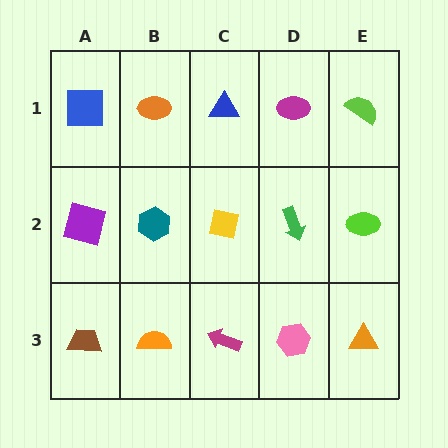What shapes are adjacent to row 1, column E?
A lime ellipse (row 2, column E), a magenta ellipse (row 1, column D).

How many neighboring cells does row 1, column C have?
3.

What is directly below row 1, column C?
A yellow square.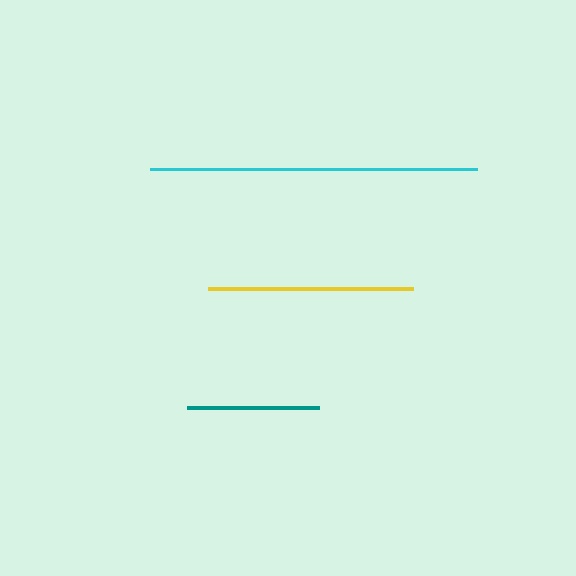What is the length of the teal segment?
The teal segment is approximately 132 pixels long.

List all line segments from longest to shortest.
From longest to shortest: cyan, yellow, teal.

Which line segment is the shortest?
The teal line is the shortest at approximately 132 pixels.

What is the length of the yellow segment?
The yellow segment is approximately 205 pixels long.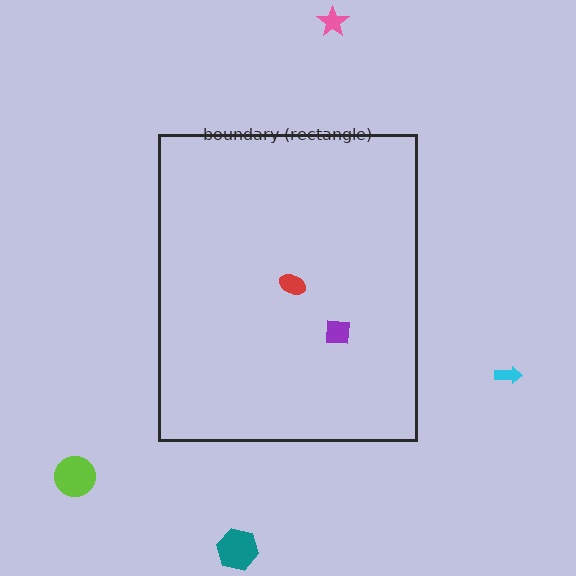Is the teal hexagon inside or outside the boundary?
Outside.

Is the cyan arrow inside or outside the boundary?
Outside.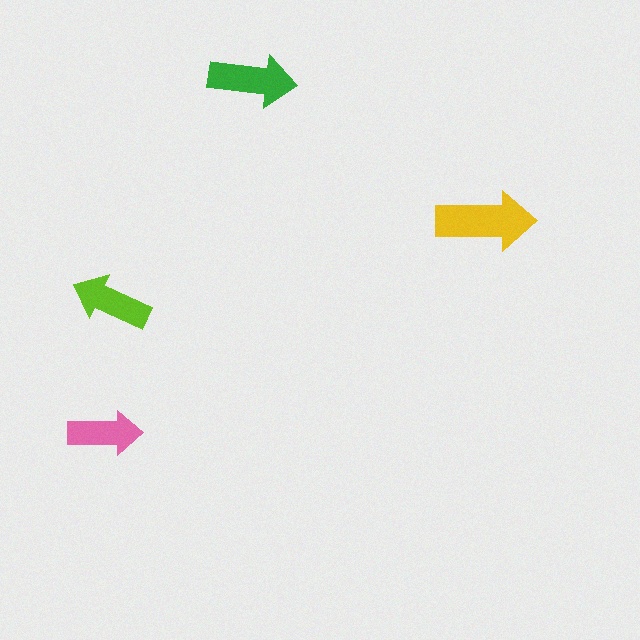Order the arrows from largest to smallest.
the yellow one, the green one, the lime one, the pink one.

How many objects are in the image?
There are 4 objects in the image.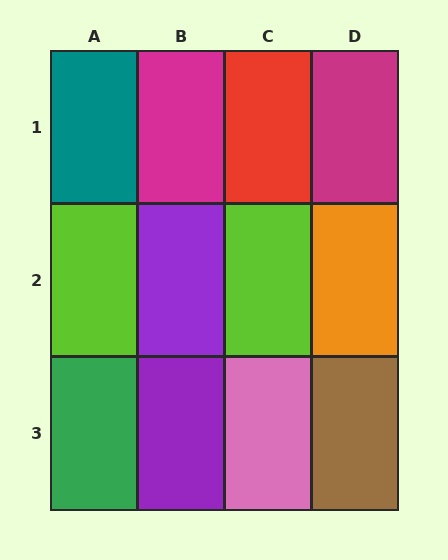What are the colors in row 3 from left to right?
Green, purple, pink, brown.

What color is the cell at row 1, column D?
Magenta.